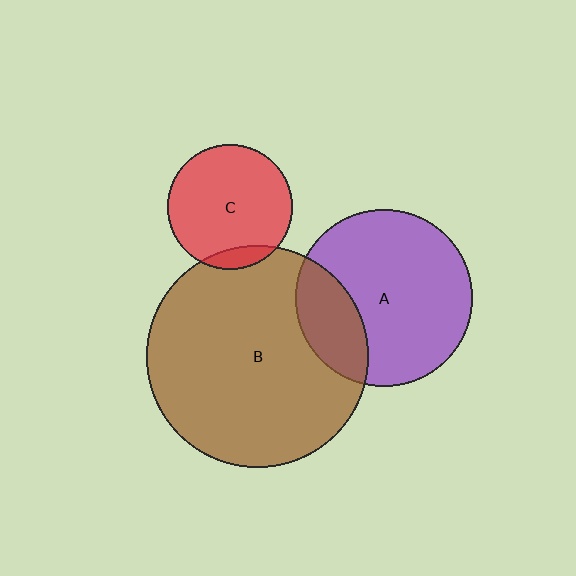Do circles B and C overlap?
Yes.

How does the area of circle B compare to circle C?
Approximately 3.2 times.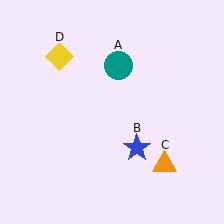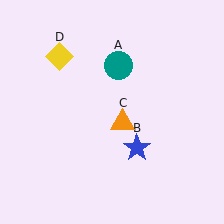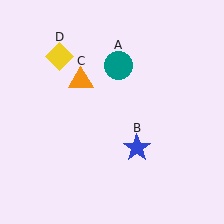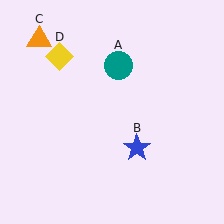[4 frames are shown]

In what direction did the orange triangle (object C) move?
The orange triangle (object C) moved up and to the left.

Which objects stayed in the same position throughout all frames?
Teal circle (object A) and blue star (object B) and yellow diamond (object D) remained stationary.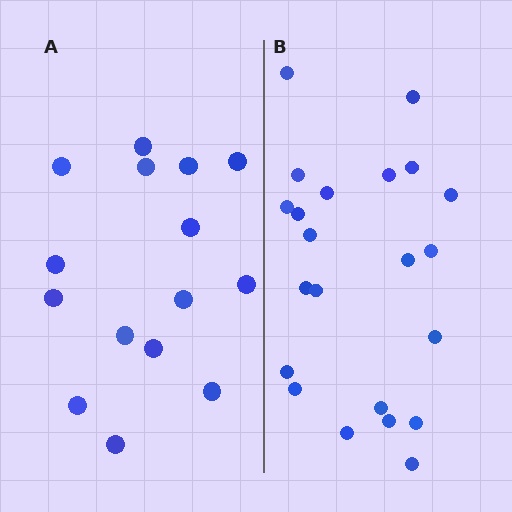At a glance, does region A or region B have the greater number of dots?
Region B (the right region) has more dots.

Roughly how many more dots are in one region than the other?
Region B has roughly 8 or so more dots than region A.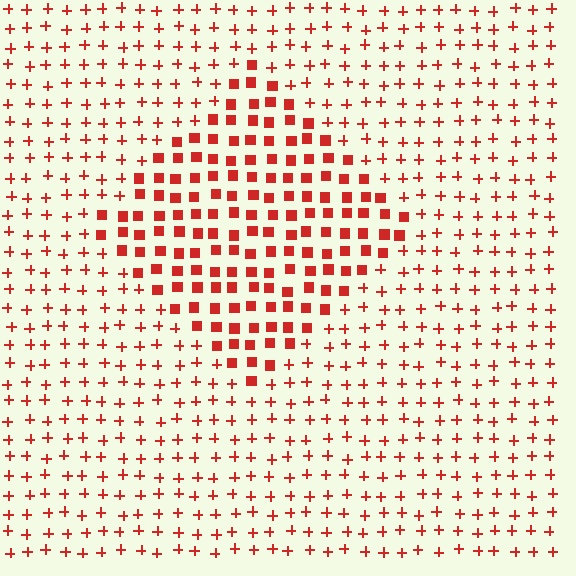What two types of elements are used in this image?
The image uses squares inside the diamond region and plus signs outside it.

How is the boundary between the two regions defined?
The boundary is defined by a change in element shape: squares inside vs. plus signs outside. All elements share the same color and spacing.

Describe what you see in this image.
The image is filled with small red elements arranged in a uniform grid. A diamond-shaped region contains squares, while the surrounding area contains plus signs. The boundary is defined purely by the change in element shape.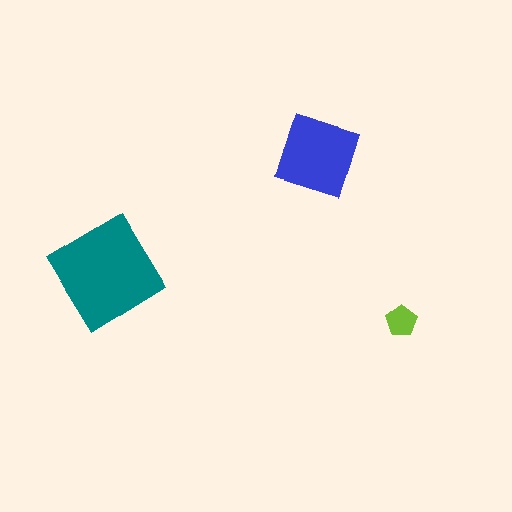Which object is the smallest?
The lime pentagon.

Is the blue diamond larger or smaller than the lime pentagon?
Larger.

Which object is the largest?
The teal diamond.